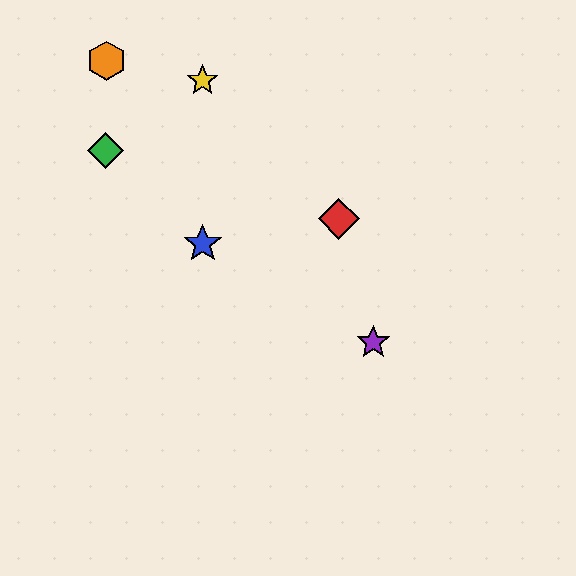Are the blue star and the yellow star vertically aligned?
Yes, both are at x≈203.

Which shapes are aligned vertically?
The blue star, the yellow star are aligned vertically.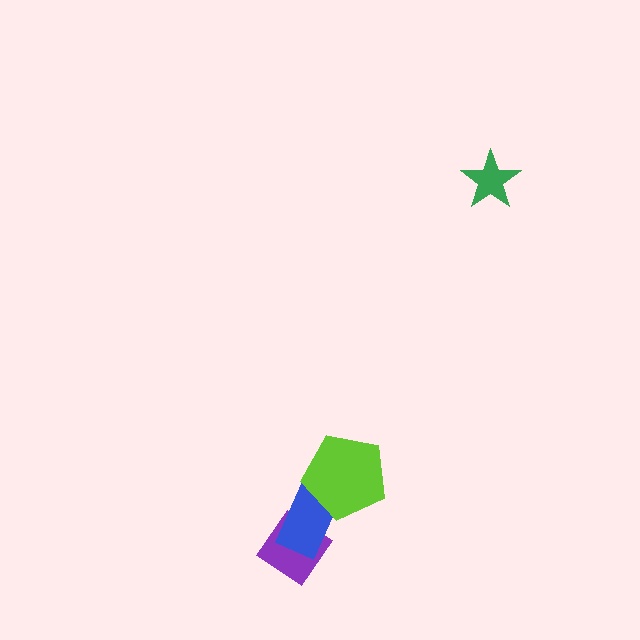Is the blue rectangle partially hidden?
Yes, it is partially covered by another shape.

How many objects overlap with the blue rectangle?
2 objects overlap with the blue rectangle.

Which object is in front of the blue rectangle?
The lime pentagon is in front of the blue rectangle.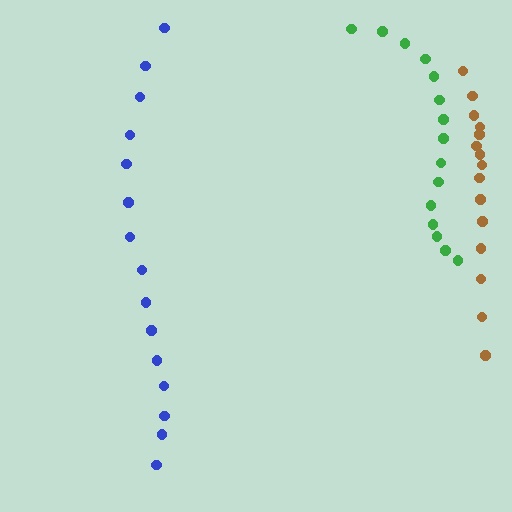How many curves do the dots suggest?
There are 3 distinct paths.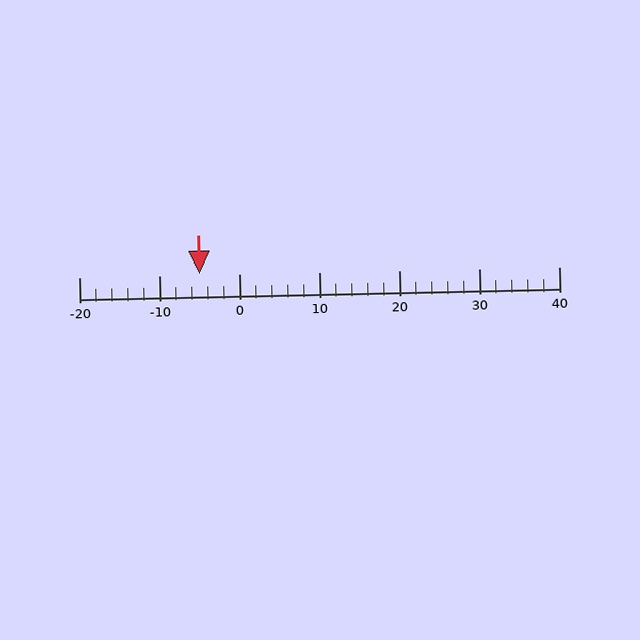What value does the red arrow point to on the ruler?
The red arrow points to approximately -5.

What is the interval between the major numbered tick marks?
The major tick marks are spaced 10 units apart.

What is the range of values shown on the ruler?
The ruler shows values from -20 to 40.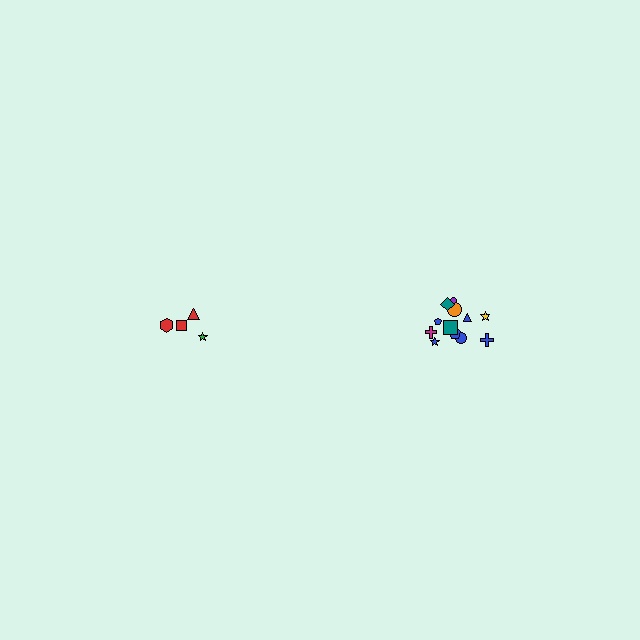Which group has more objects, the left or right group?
The right group.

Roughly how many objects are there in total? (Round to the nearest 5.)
Roughly 15 objects in total.